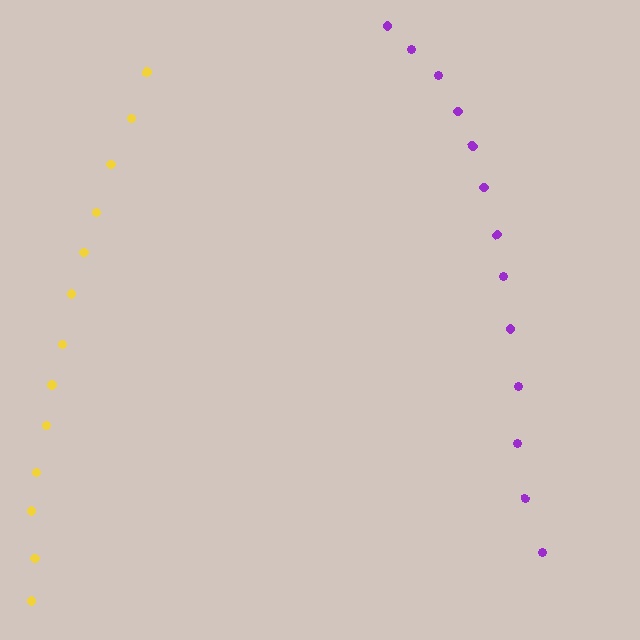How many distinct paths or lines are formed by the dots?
There are 2 distinct paths.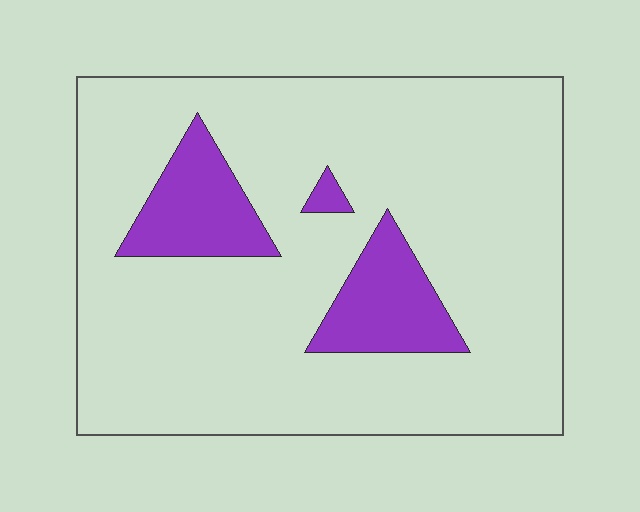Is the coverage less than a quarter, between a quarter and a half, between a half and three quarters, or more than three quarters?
Less than a quarter.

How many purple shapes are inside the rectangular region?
3.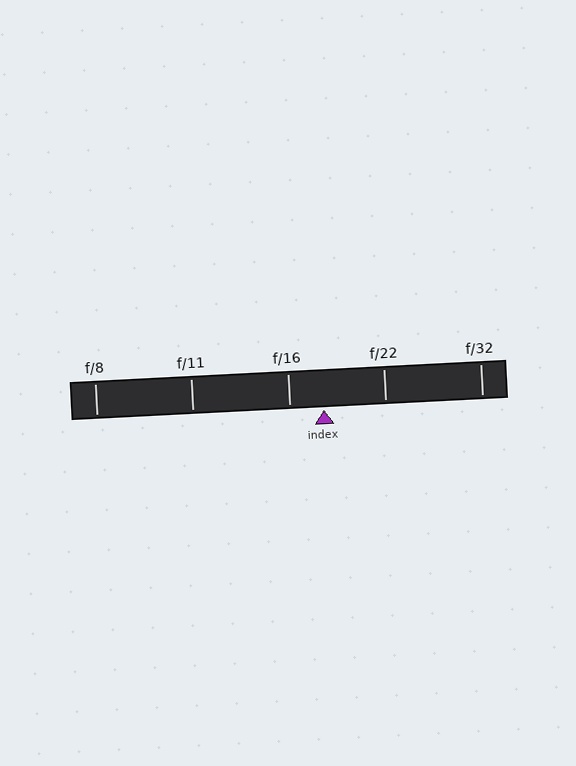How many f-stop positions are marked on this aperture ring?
There are 5 f-stop positions marked.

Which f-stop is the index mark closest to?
The index mark is closest to f/16.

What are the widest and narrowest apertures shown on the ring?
The widest aperture shown is f/8 and the narrowest is f/32.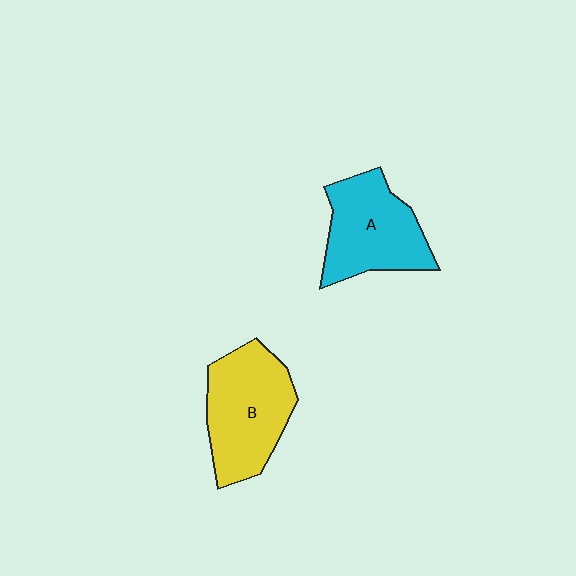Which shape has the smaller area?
Shape A (cyan).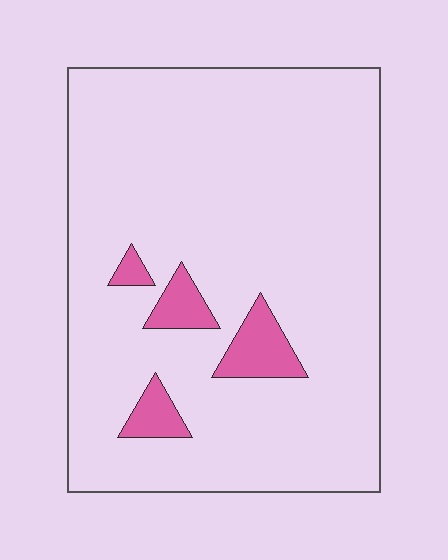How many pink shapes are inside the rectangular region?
4.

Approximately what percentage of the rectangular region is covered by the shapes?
Approximately 10%.